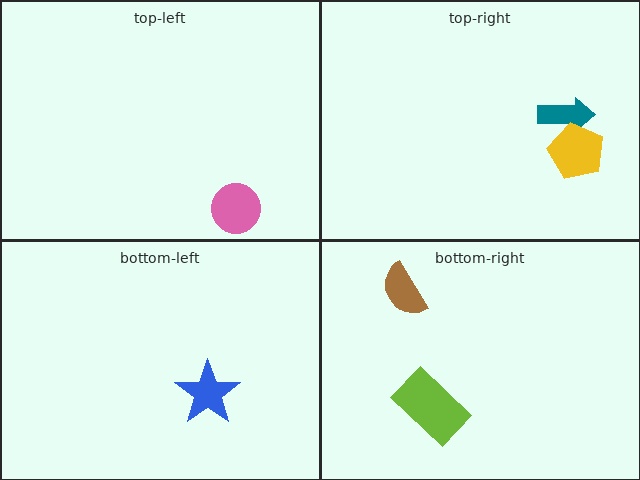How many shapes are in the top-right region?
2.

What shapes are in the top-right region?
The teal arrow, the yellow pentagon.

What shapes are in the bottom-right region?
The brown semicircle, the lime rectangle.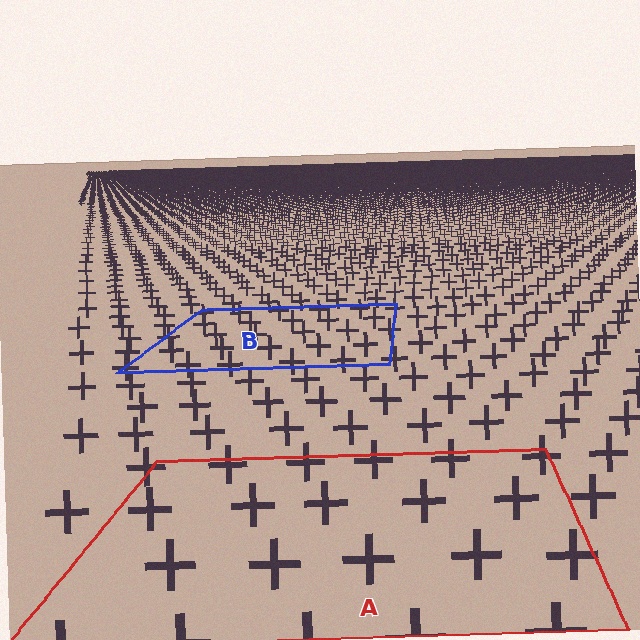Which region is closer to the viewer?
Region A is closer. The texture elements there are larger and more spread out.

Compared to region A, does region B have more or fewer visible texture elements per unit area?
Region B has more texture elements per unit area — they are packed more densely because it is farther away.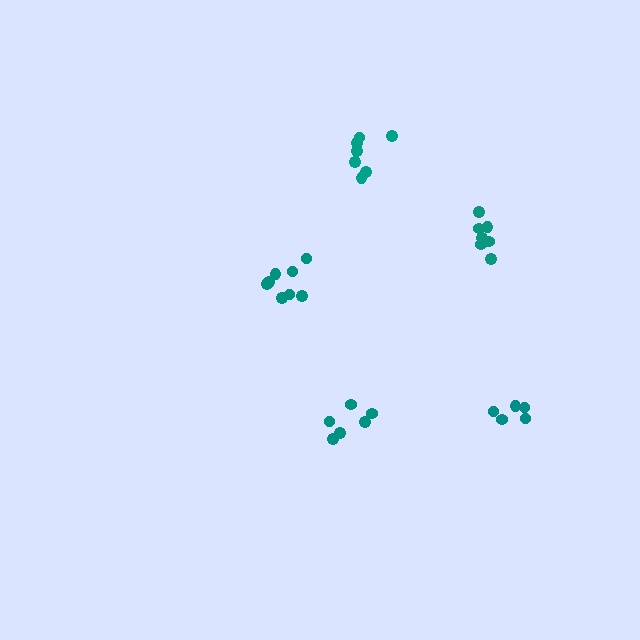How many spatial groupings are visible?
There are 5 spatial groupings.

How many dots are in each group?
Group 1: 8 dots, Group 2: 5 dots, Group 3: 6 dots, Group 4: 7 dots, Group 5: 7 dots (33 total).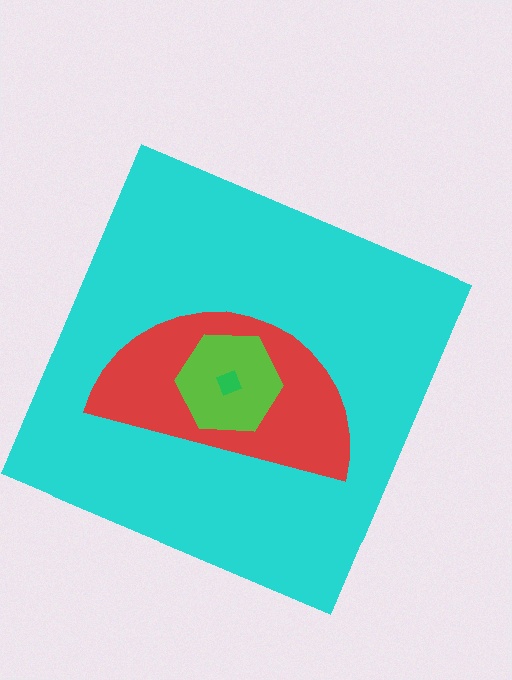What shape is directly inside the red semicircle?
The lime hexagon.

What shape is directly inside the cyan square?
The red semicircle.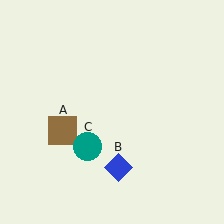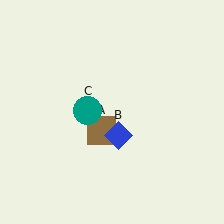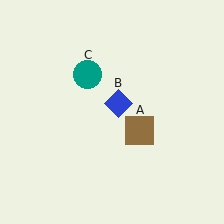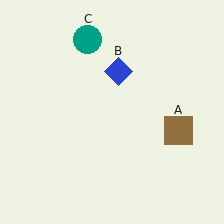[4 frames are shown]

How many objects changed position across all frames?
3 objects changed position: brown square (object A), blue diamond (object B), teal circle (object C).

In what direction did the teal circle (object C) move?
The teal circle (object C) moved up.